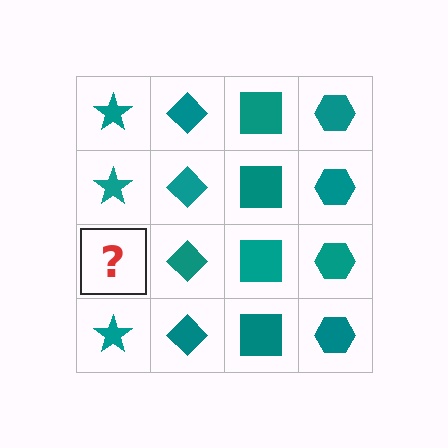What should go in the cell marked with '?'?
The missing cell should contain a teal star.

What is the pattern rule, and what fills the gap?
The rule is that each column has a consistent shape. The gap should be filled with a teal star.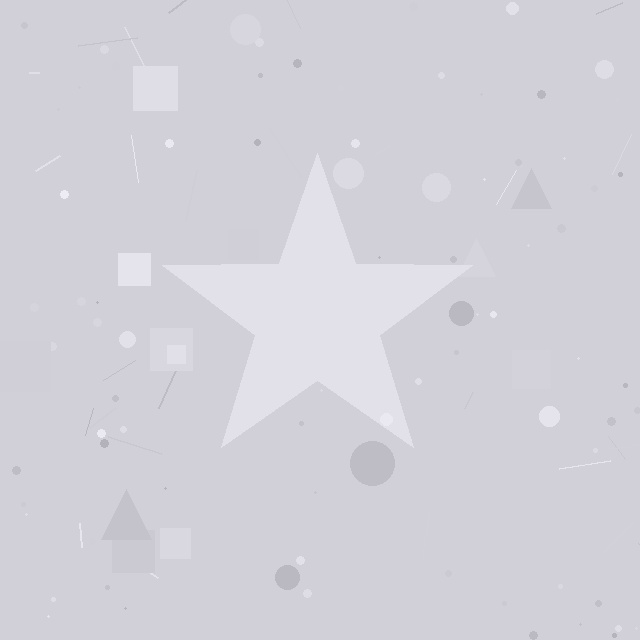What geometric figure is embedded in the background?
A star is embedded in the background.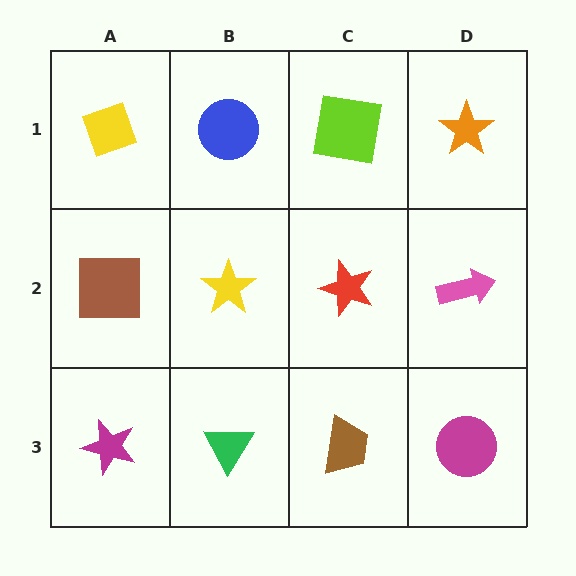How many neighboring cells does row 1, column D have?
2.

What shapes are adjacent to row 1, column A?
A brown square (row 2, column A), a blue circle (row 1, column B).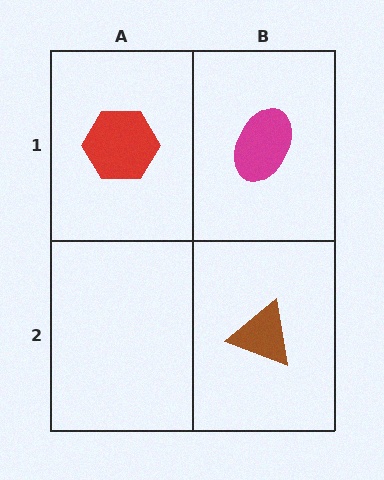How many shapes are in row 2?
1 shape.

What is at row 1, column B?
A magenta ellipse.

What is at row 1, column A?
A red hexagon.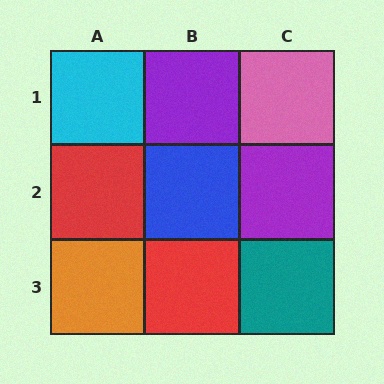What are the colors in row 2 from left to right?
Red, blue, purple.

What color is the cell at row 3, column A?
Orange.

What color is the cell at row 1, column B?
Purple.